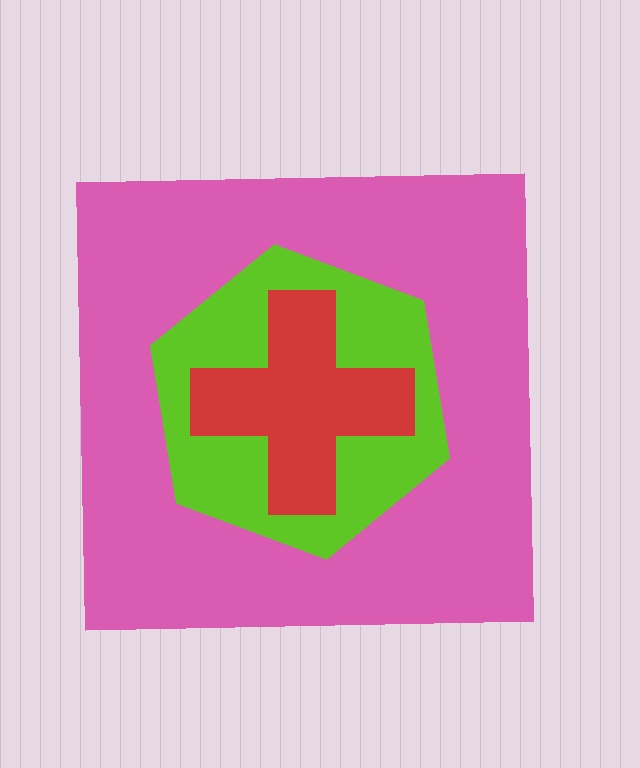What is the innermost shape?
The red cross.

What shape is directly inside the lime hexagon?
The red cross.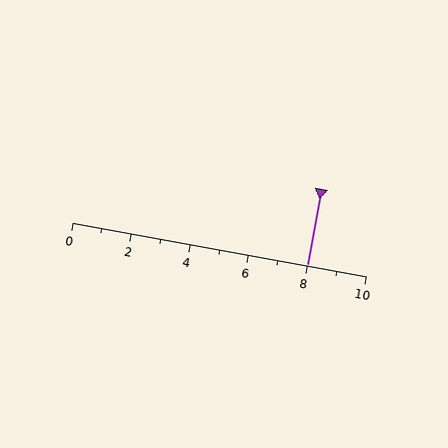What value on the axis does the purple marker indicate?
The marker indicates approximately 8.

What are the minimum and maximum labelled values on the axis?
The axis runs from 0 to 10.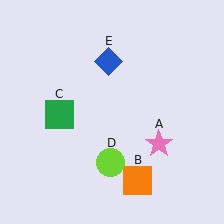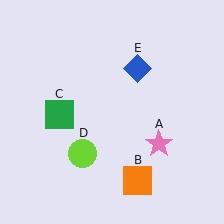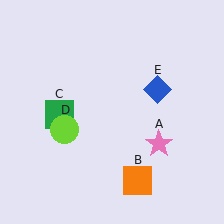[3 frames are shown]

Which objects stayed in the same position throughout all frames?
Pink star (object A) and orange square (object B) and green square (object C) remained stationary.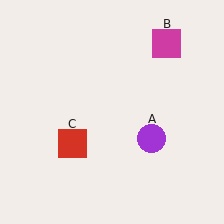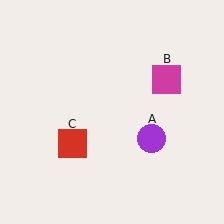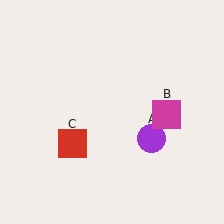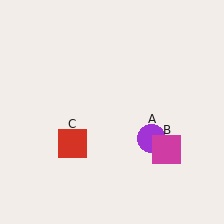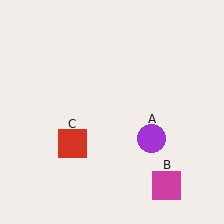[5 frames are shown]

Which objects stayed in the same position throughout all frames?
Purple circle (object A) and red square (object C) remained stationary.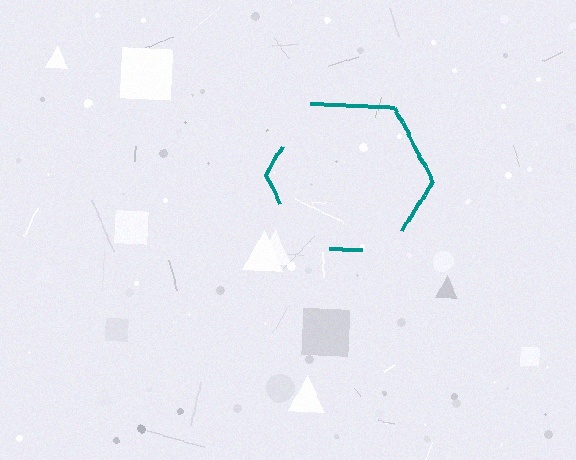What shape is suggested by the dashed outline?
The dashed outline suggests a hexagon.